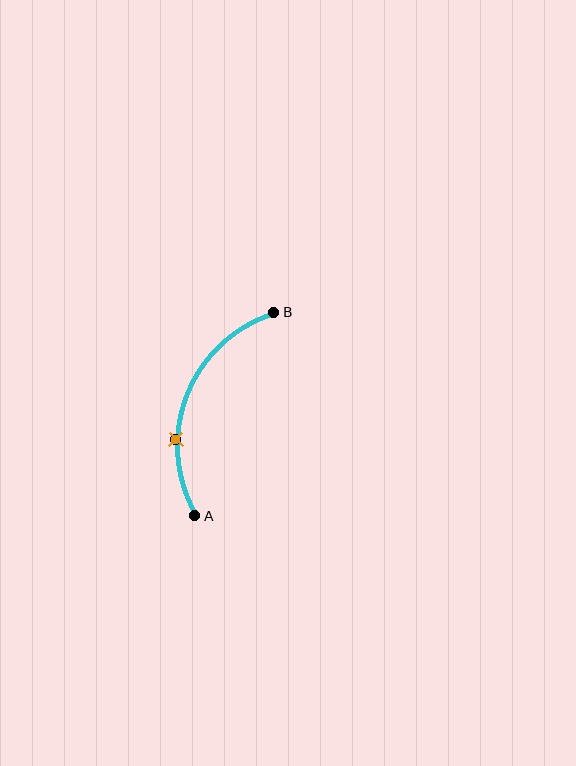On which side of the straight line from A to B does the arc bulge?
The arc bulges to the left of the straight line connecting A and B.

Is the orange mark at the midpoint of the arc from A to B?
No. The orange mark lies on the arc but is closer to endpoint A. The arc midpoint would be at the point on the curve equidistant along the arc from both A and B.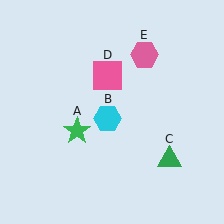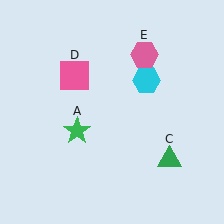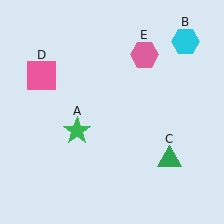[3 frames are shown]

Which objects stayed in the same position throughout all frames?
Green star (object A) and green triangle (object C) and pink hexagon (object E) remained stationary.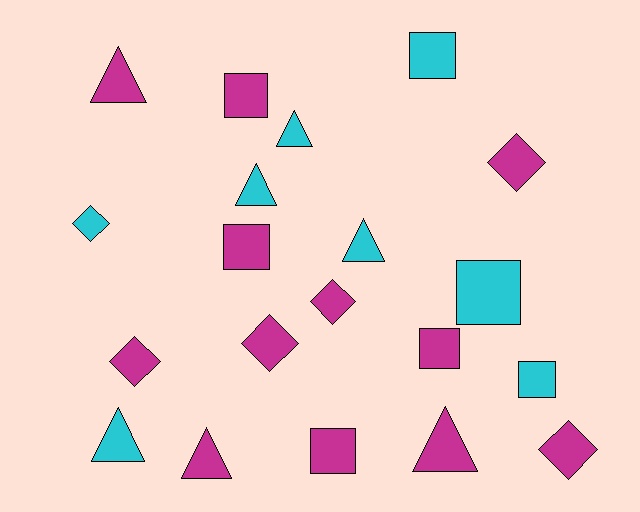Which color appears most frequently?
Magenta, with 12 objects.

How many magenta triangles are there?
There are 3 magenta triangles.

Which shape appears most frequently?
Square, with 7 objects.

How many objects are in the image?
There are 20 objects.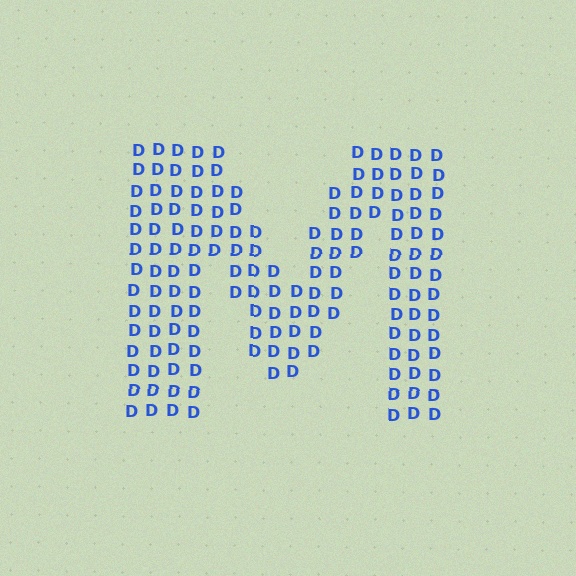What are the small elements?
The small elements are letter D's.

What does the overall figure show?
The overall figure shows the letter M.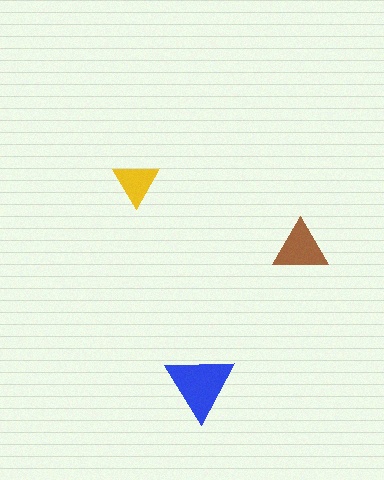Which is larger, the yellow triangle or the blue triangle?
The blue one.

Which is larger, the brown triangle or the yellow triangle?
The brown one.